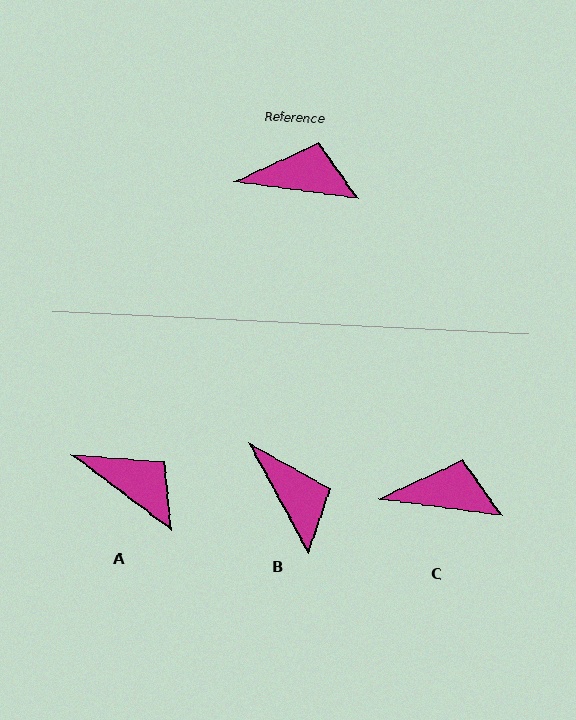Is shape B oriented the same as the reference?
No, it is off by about 54 degrees.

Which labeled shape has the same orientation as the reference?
C.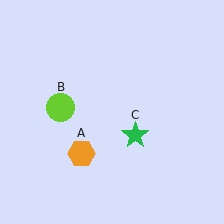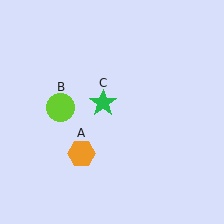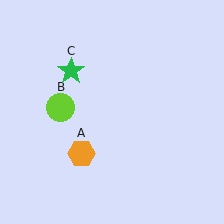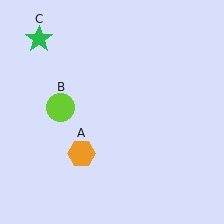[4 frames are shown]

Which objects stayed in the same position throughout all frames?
Orange hexagon (object A) and lime circle (object B) remained stationary.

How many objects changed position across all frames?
1 object changed position: green star (object C).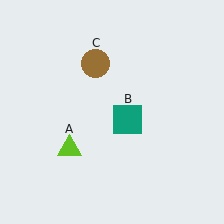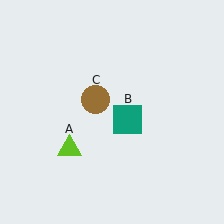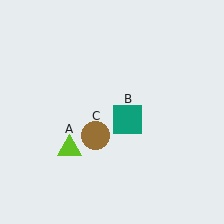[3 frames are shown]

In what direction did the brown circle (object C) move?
The brown circle (object C) moved down.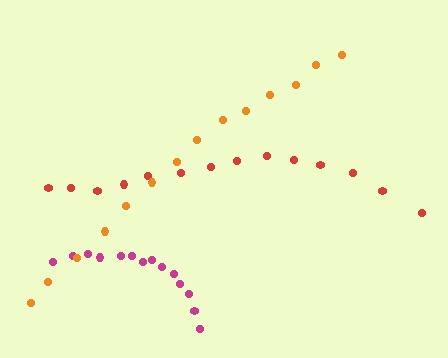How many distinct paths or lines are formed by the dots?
There are 3 distinct paths.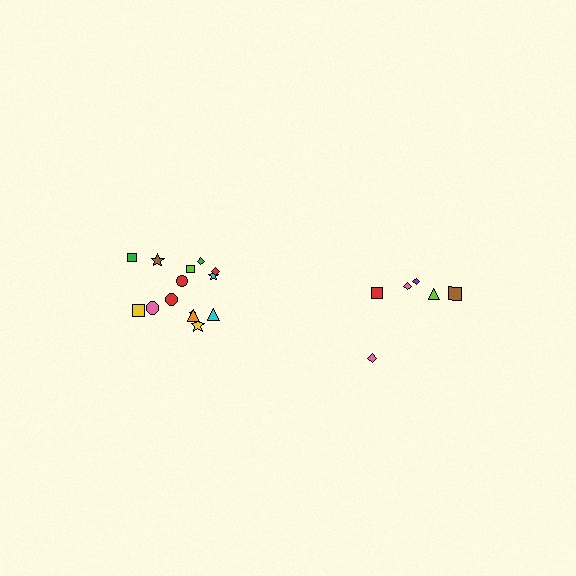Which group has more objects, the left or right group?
The left group.